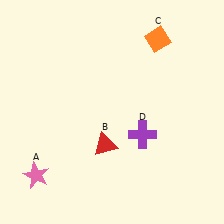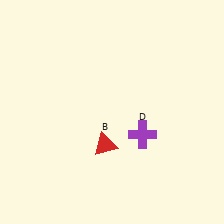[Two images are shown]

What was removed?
The pink star (A), the orange diamond (C) were removed in Image 2.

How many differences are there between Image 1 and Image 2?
There are 2 differences between the two images.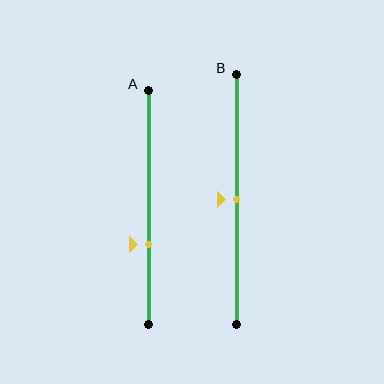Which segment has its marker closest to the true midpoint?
Segment B has its marker closest to the true midpoint.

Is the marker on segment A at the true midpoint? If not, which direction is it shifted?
No, the marker on segment A is shifted downward by about 16% of the segment length.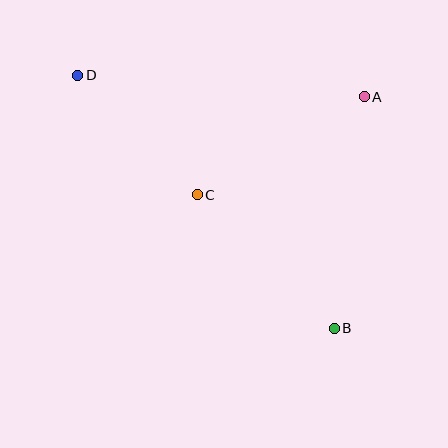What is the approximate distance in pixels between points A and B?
The distance between A and B is approximately 233 pixels.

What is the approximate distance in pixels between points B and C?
The distance between B and C is approximately 191 pixels.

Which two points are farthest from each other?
Points B and D are farthest from each other.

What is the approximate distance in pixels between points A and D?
The distance between A and D is approximately 287 pixels.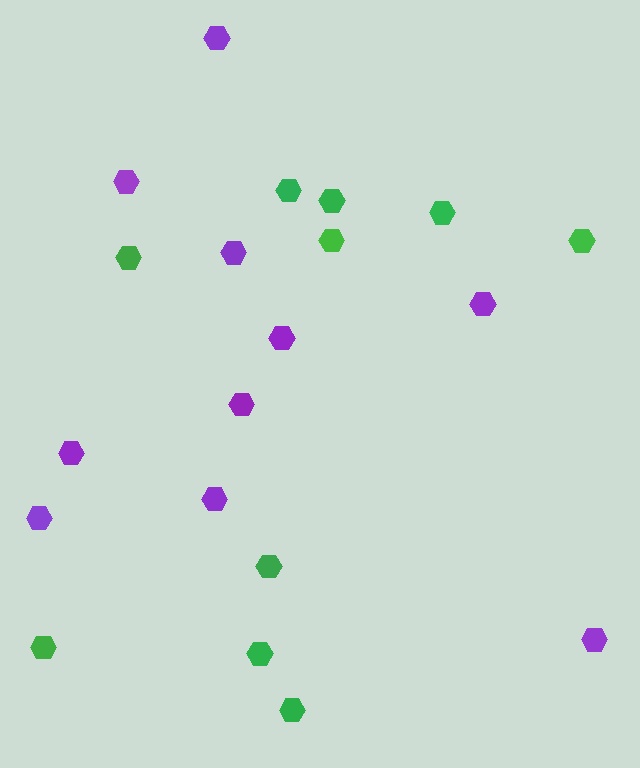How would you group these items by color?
There are 2 groups: one group of green hexagons (10) and one group of purple hexagons (10).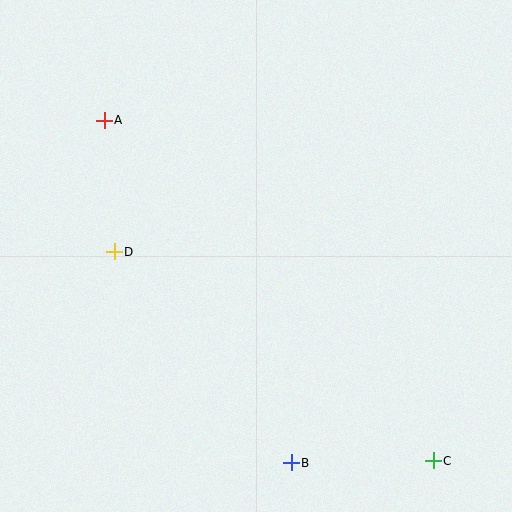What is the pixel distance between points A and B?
The distance between A and B is 390 pixels.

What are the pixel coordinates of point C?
Point C is at (433, 461).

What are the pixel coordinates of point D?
Point D is at (114, 252).